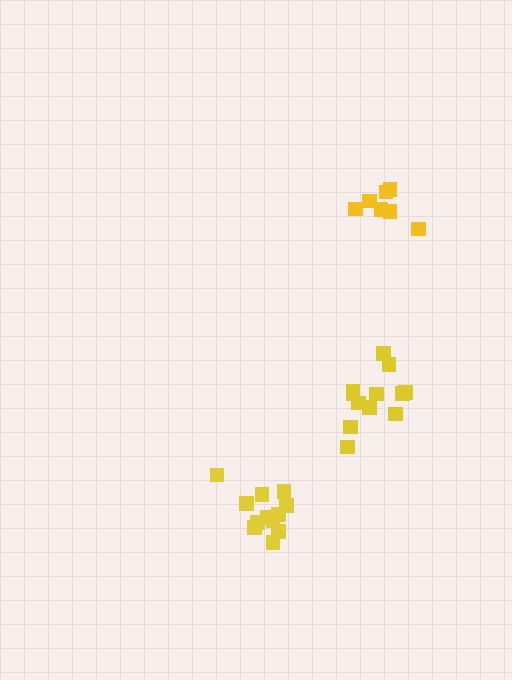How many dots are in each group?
Group 1: 7 dots, Group 2: 12 dots, Group 3: 12 dots (31 total).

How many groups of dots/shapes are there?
There are 3 groups.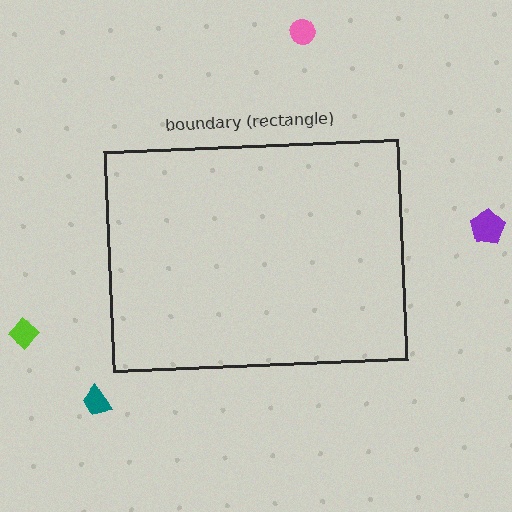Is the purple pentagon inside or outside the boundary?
Outside.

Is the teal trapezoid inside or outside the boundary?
Outside.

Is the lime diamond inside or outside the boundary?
Outside.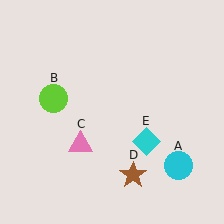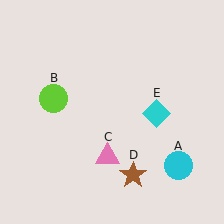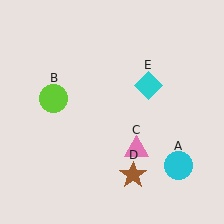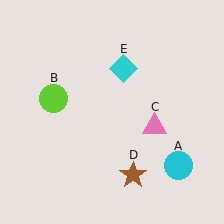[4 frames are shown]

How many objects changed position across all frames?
2 objects changed position: pink triangle (object C), cyan diamond (object E).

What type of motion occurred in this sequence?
The pink triangle (object C), cyan diamond (object E) rotated counterclockwise around the center of the scene.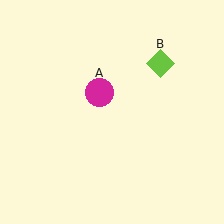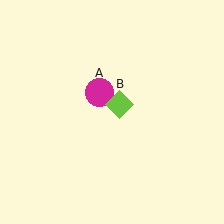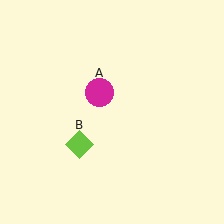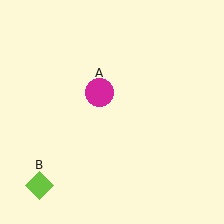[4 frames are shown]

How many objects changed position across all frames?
1 object changed position: lime diamond (object B).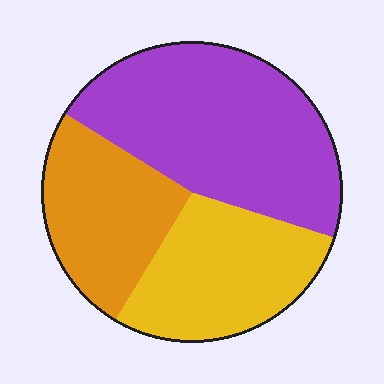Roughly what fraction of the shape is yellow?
Yellow covers about 30% of the shape.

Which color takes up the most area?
Purple, at roughly 45%.